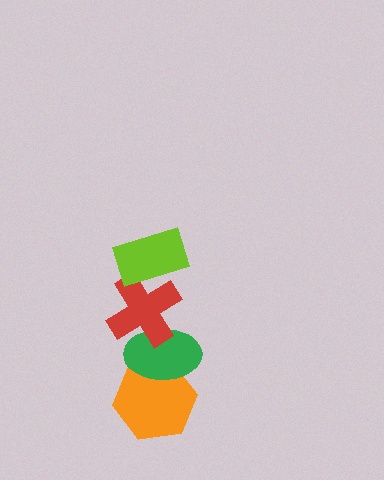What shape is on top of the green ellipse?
The red cross is on top of the green ellipse.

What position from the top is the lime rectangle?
The lime rectangle is 1st from the top.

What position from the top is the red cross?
The red cross is 2nd from the top.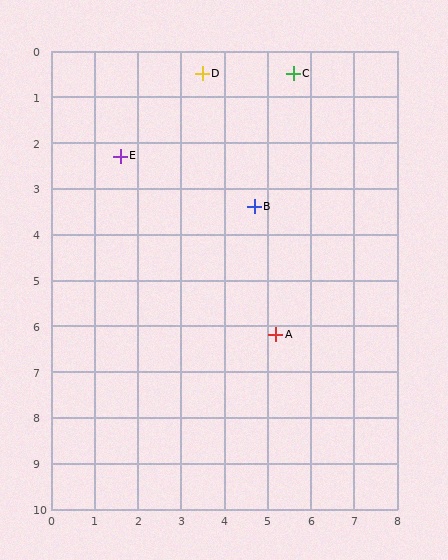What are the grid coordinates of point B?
Point B is at approximately (4.7, 3.4).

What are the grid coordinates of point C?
Point C is at approximately (5.6, 0.5).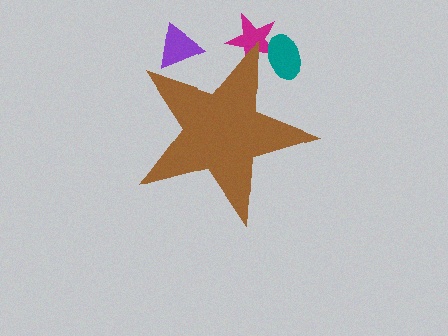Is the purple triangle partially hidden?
Yes, the purple triangle is partially hidden behind the brown star.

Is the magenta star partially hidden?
Yes, the magenta star is partially hidden behind the brown star.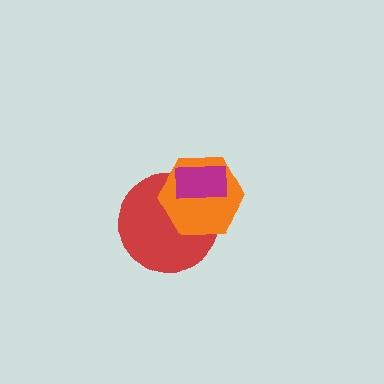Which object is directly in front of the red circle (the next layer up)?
The orange hexagon is directly in front of the red circle.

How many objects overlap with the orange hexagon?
2 objects overlap with the orange hexagon.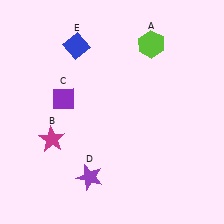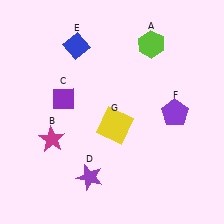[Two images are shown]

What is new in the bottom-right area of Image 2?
A yellow square (G) was added in the bottom-right area of Image 2.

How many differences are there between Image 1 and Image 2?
There are 2 differences between the two images.